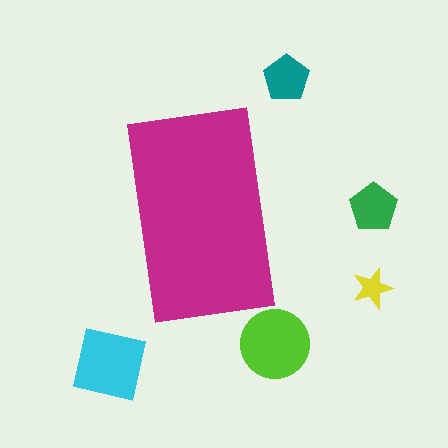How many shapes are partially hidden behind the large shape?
0 shapes are partially hidden.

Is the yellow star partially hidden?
No, the yellow star is fully visible.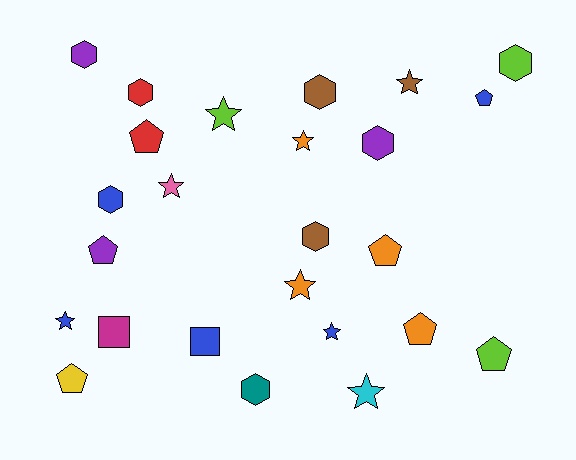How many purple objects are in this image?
There are 3 purple objects.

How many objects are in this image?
There are 25 objects.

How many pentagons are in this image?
There are 7 pentagons.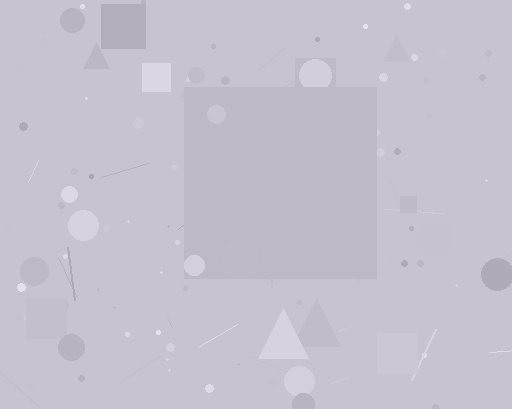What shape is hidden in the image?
A square is hidden in the image.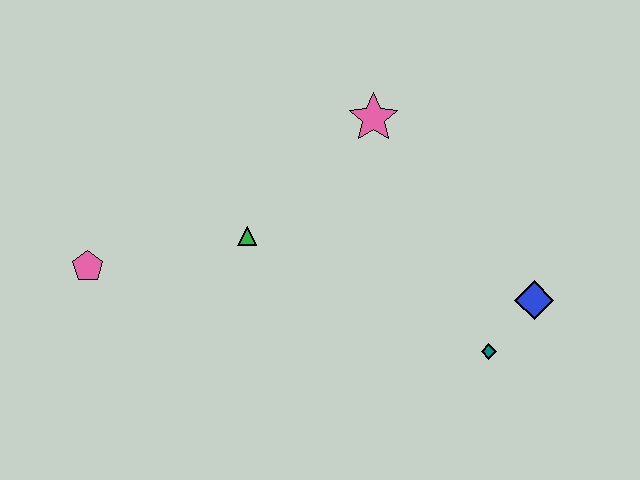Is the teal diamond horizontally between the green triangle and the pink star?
No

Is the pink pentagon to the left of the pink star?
Yes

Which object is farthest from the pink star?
The pink pentagon is farthest from the pink star.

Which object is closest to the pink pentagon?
The green triangle is closest to the pink pentagon.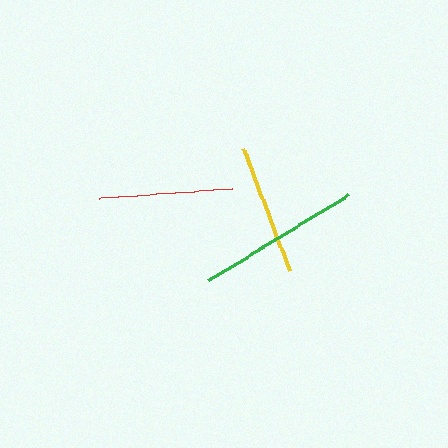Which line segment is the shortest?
The yellow line is the shortest at approximately 131 pixels.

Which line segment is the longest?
The green line is the longest at approximately 164 pixels.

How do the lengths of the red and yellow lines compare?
The red and yellow lines are approximately the same length.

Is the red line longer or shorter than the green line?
The green line is longer than the red line.